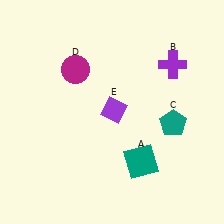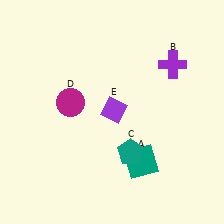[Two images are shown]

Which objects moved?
The objects that moved are: the teal pentagon (C), the magenta circle (D).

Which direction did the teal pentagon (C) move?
The teal pentagon (C) moved left.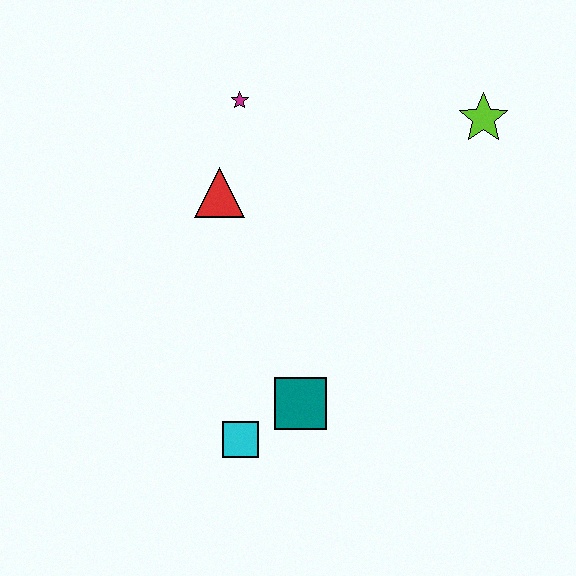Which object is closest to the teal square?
The cyan square is closest to the teal square.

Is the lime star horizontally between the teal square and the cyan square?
No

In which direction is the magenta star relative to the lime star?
The magenta star is to the left of the lime star.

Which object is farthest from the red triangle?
The lime star is farthest from the red triangle.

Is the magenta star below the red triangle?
No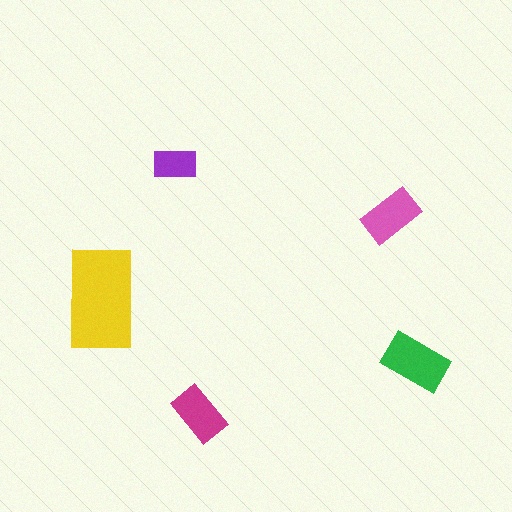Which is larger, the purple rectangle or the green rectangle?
The green one.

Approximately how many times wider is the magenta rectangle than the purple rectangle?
About 1.5 times wider.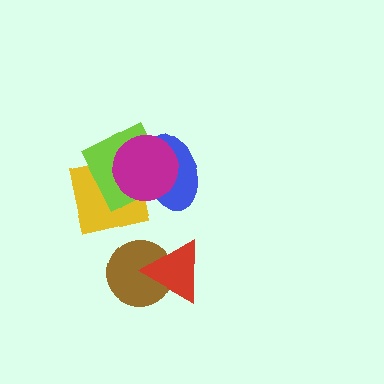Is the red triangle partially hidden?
No, no other shape covers it.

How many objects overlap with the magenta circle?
3 objects overlap with the magenta circle.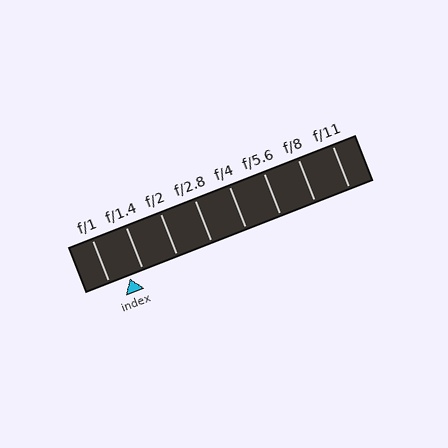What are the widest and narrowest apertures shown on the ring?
The widest aperture shown is f/1 and the narrowest is f/11.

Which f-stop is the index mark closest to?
The index mark is closest to f/1.4.